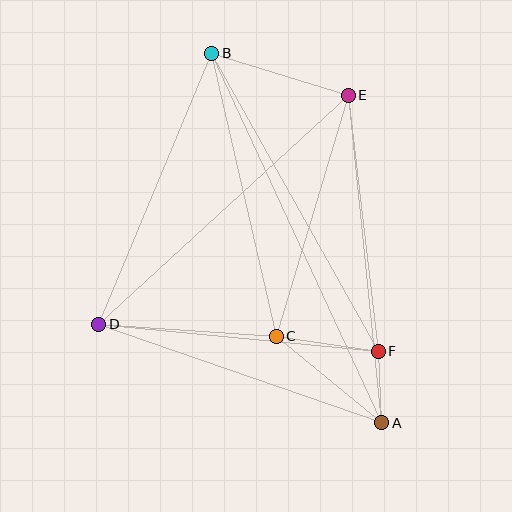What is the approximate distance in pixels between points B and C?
The distance between B and C is approximately 291 pixels.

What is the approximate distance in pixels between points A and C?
The distance between A and C is approximately 136 pixels.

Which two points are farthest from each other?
Points A and B are farthest from each other.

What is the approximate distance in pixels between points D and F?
The distance between D and F is approximately 281 pixels.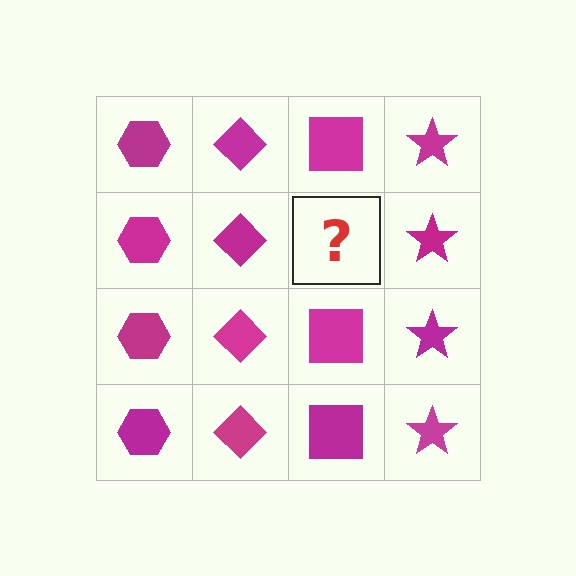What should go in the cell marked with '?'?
The missing cell should contain a magenta square.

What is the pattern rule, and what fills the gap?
The rule is that each column has a consistent shape. The gap should be filled with a magenta square.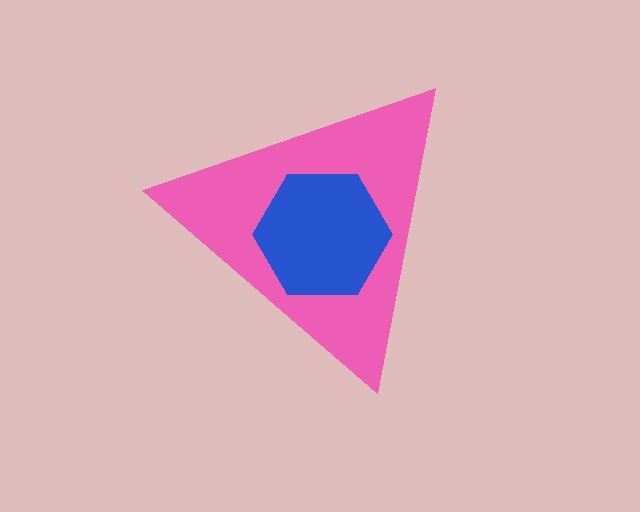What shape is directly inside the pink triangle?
The blue hexagon.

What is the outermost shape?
The pink triangle.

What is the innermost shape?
The blue hexagon.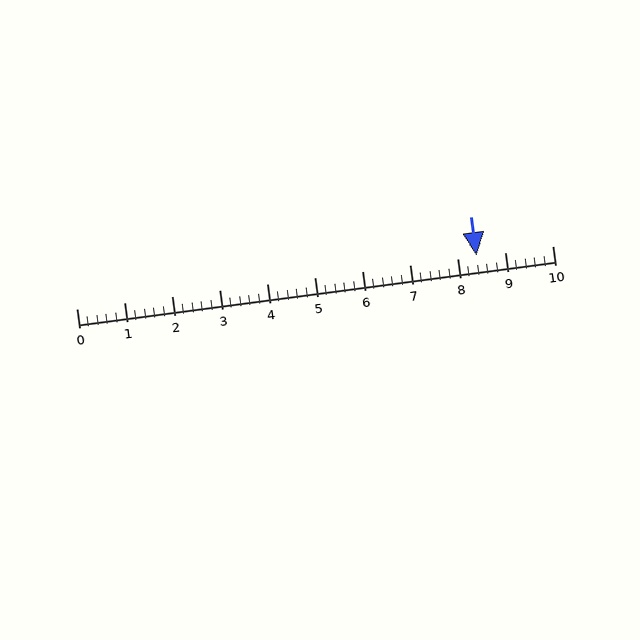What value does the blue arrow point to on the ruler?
The blue arrow points to approximately 8.4.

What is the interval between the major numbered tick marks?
The major tick marks are spaced 1 units apart.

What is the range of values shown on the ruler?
The ruler shows values from 0 to 10.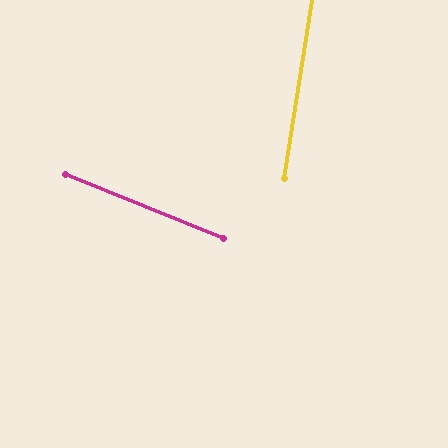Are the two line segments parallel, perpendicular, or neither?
Neither parallel nor perpendicular — they differ by about 77°.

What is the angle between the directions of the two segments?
Approximately 77 degrees.